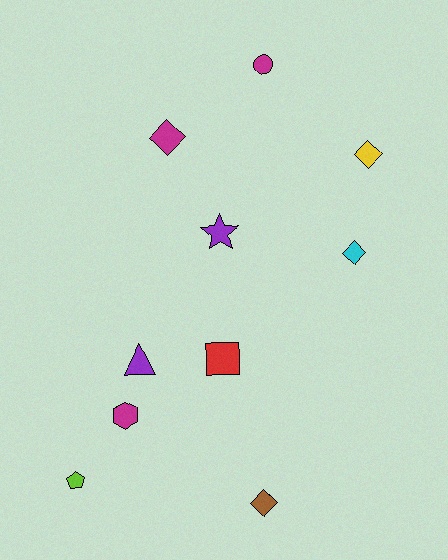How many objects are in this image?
There are 10 objects.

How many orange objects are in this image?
There are no orange objects.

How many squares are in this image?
There is 1 square.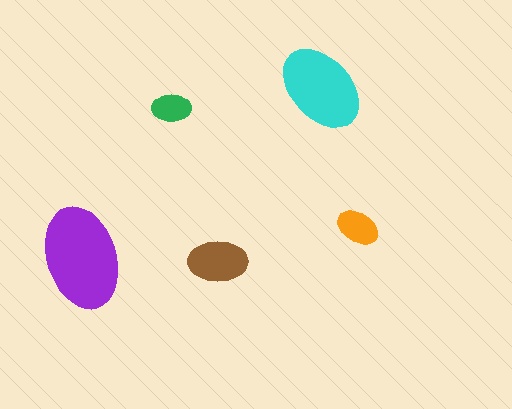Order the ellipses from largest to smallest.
the purple one, the cyan one, the brown one, the orange one, the green one.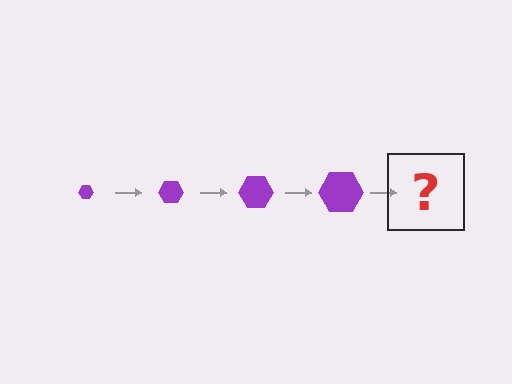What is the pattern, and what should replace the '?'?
The pattern is that the hexagon gets progressively larger each step. The '?' should be a purple hexagon, larger than the previous one.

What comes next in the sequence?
The next element should be a purple hexagon, larger than the previous one.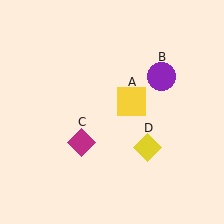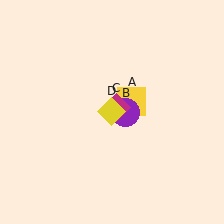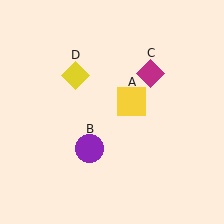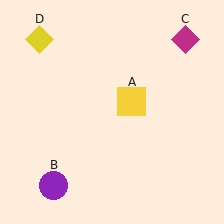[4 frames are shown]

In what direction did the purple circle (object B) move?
The purple circle (object B) moved down and to the left.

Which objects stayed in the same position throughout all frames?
Yellow square (object A) remained stationary.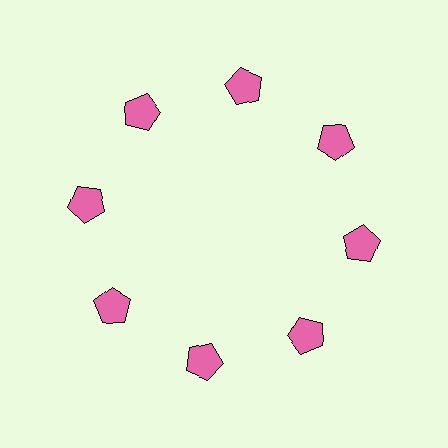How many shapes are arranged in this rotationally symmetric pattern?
There are 8 shapes, arranged in 8 groups of 1.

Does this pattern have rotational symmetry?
Yes, this pattern has 8-fold rotational symmetry. It looks the same after rotating 45 degrees around the center.